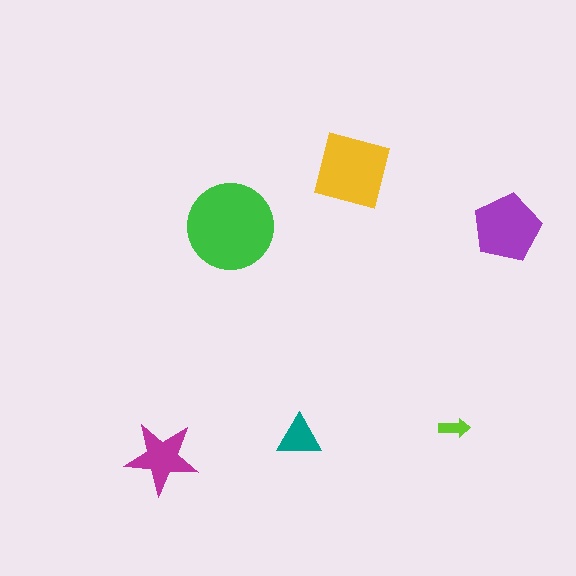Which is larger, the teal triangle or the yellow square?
The yellow square.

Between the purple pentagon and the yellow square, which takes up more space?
The yellow square.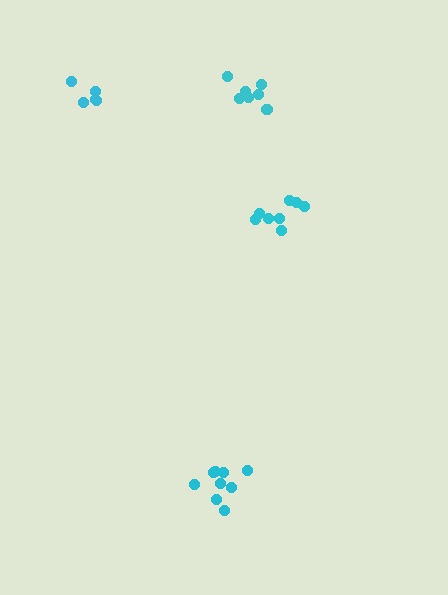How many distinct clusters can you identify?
There are 4 distinct clusters.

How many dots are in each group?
Group 1: 5 dots, Group 2: 8 dots, Group 3: 9 dots, Group 4: 9 dots (31 total).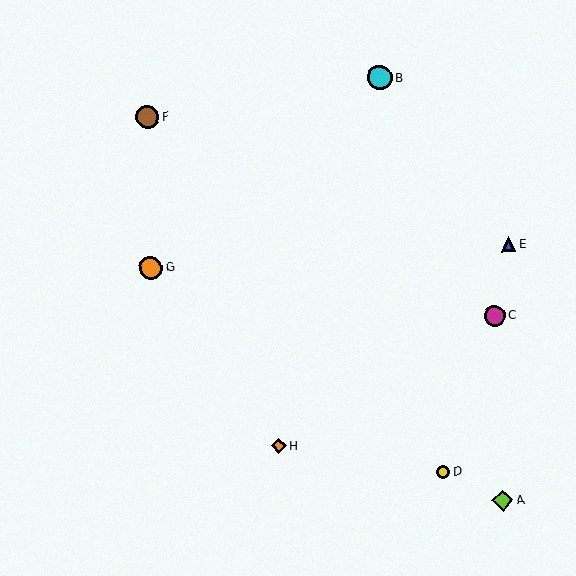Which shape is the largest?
The cyan circle (labeled B) is the largest.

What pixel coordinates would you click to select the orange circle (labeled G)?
Click at (151, 268) to select the orange circle G.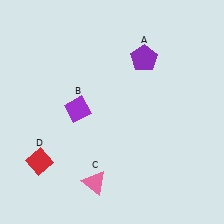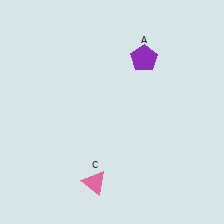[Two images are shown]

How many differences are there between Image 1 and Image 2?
There are 2 differences between the two images.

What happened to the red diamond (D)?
The red diamond (D) was removed in Image 2. It was in the bottom-left area of Image 1.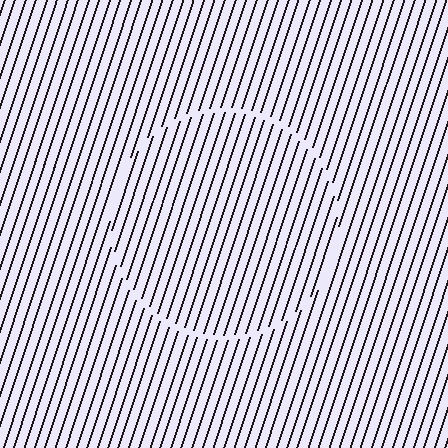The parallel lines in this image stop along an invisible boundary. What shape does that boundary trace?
An illusory circle. The interior of the shape contains the same grating, shifted by half a period — the contour is defined by the phase discontinuity where line-ends from the inner and outer gratings abut.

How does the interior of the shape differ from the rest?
The interior of the shape contains the same grating, shifted by half a period — the contour is defined by the phase discontinuity where line-ends from the inner and outer gratings abut.